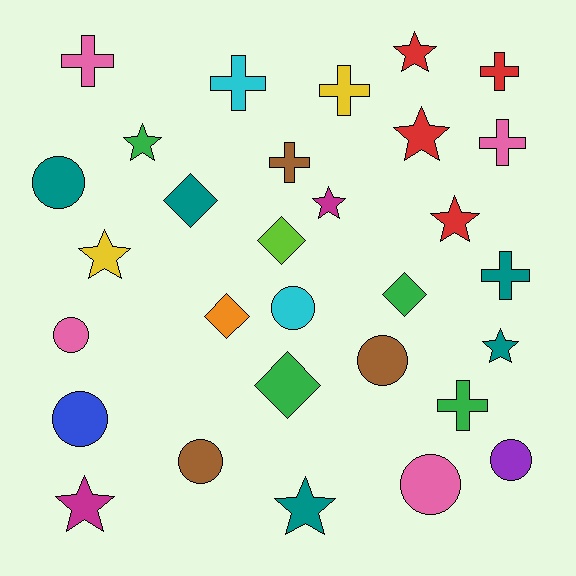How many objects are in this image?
There are 30 objects.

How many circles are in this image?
There are 8 circles.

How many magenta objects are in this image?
There are 2 magenta objects.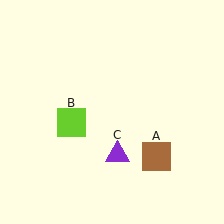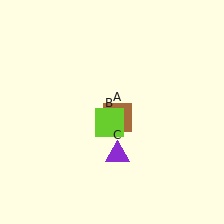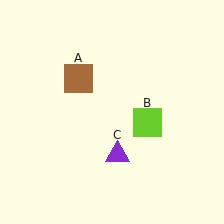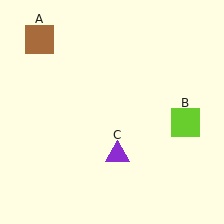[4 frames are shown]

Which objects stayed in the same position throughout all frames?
Purple triangle (object C) remained stationary.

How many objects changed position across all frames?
2 objects changed position: brown square (object A), lime square (object B).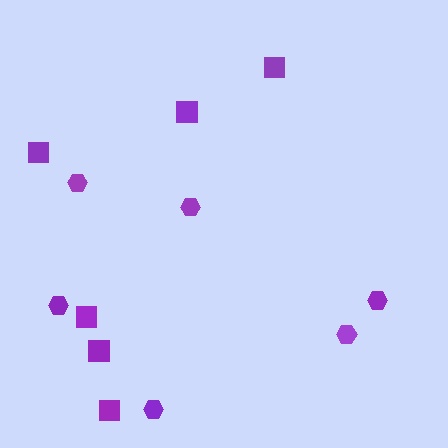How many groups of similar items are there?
There are 2 groups: one group of hexagons (6) and one group of squares (6).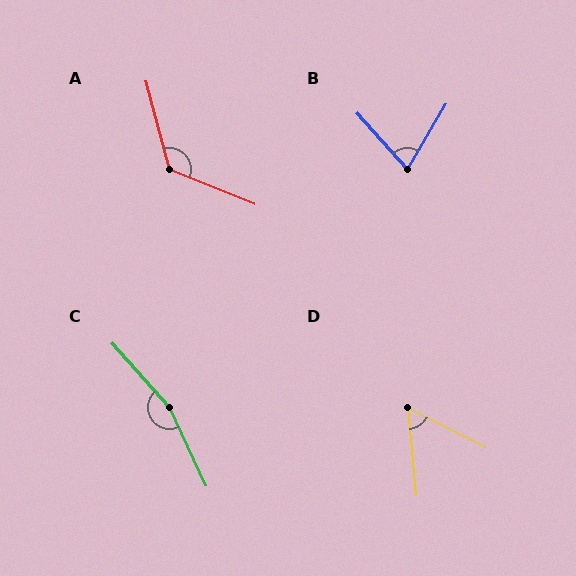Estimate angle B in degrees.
Approximately 72 degrees.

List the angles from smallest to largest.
D (58°), B (72°), A (127°), C (163°).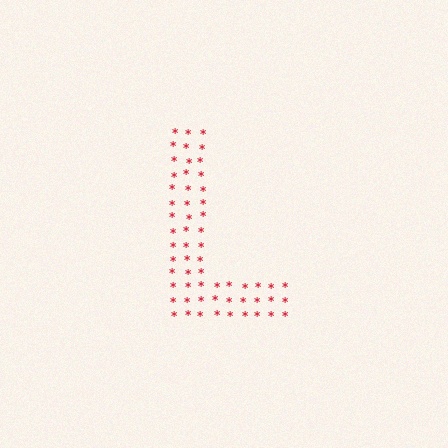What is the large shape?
The large shape is the letter L.